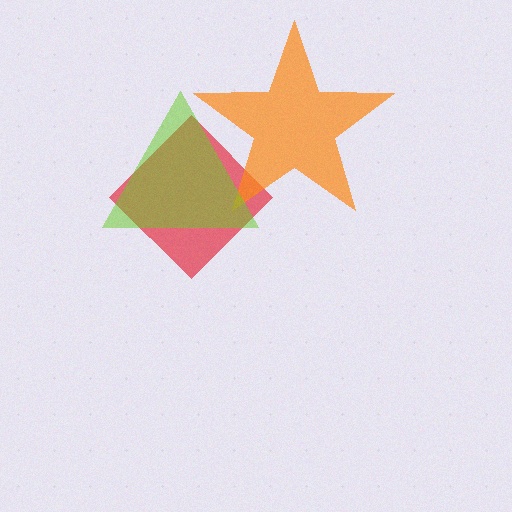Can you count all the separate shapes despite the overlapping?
Yes, there are 3 separate shapes.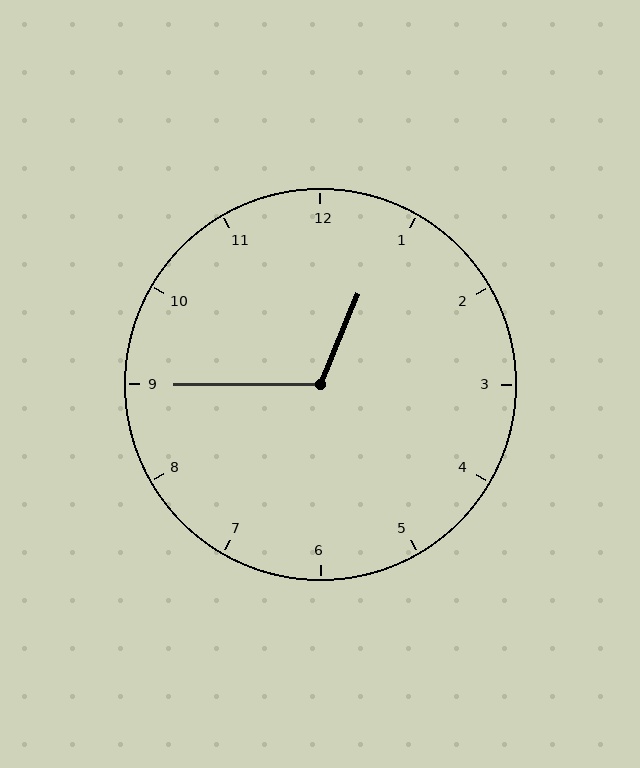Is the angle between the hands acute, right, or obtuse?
It is obtuse.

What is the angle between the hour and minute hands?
Approximately 112 degrees.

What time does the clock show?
12:45.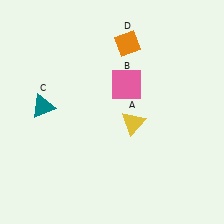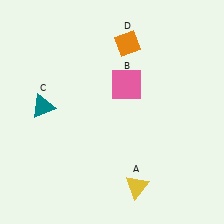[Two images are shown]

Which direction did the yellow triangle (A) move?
The yellow triangle (A) moved down.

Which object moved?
The yellow triangle (A) moved down.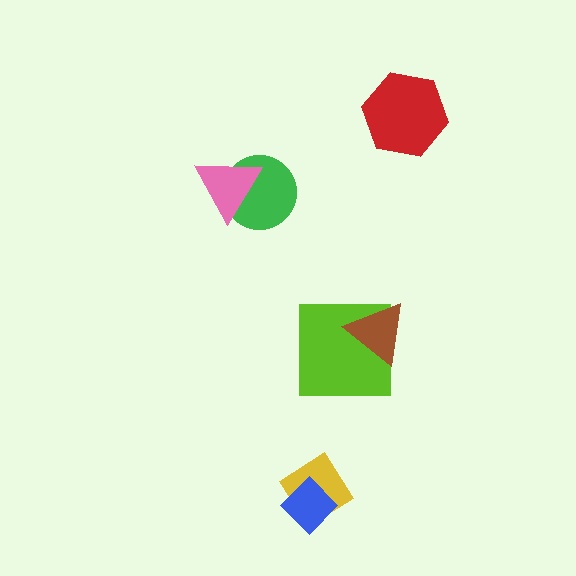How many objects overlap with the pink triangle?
1 object overlaps with the pink triangle.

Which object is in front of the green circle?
The pink triangle is in front of the green circle.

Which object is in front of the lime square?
The brown triangle is in front of the lime square.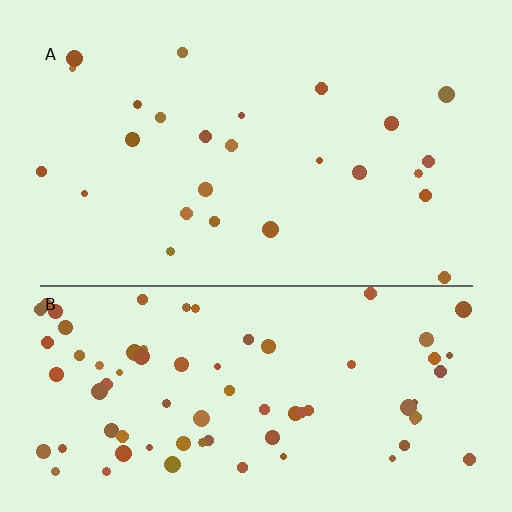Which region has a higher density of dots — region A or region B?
B (the bottom).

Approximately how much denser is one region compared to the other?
Approximately 3.0× — region B over region A.